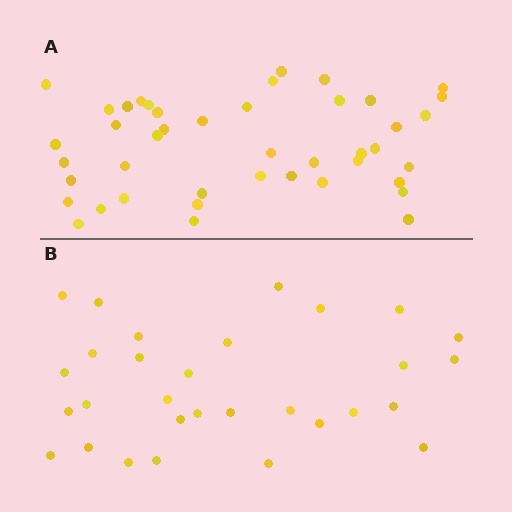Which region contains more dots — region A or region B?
Region A (the top region) has more dots.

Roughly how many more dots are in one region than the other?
Region A has approximately 15 more dots than region B.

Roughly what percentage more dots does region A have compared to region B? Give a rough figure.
About 45% more.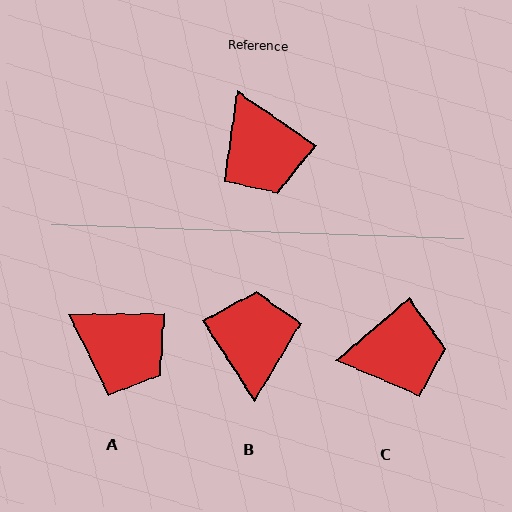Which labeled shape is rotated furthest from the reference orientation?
B, about 158 degrees away.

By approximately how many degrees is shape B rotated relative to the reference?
Approximately 158 degrees counter-clockwise.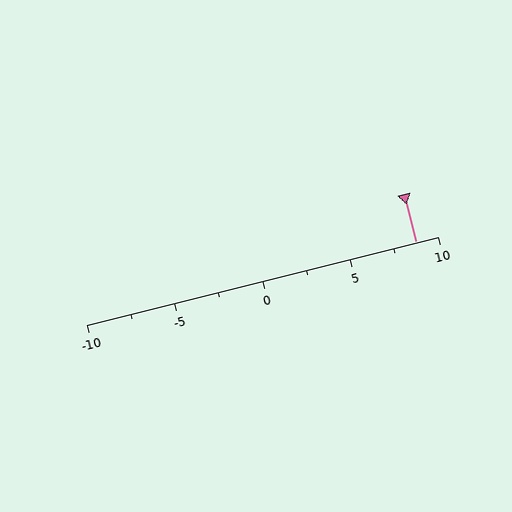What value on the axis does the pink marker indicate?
The marker indicates approximately 8.8.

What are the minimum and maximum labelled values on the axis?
The axis runs from -10 to 10.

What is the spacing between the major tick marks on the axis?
The major ticks are spaced 5 apart.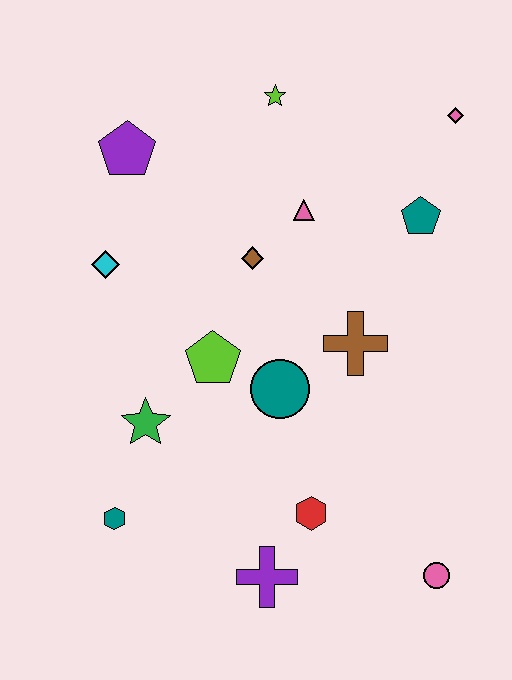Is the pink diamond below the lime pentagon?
No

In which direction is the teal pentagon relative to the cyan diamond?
The teal pentagon is to the right of the cyan diamond.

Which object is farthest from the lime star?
The pink circle is farthest from the lime star.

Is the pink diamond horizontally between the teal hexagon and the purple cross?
No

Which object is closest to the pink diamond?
The teal pentagon is closest to the pink diamond.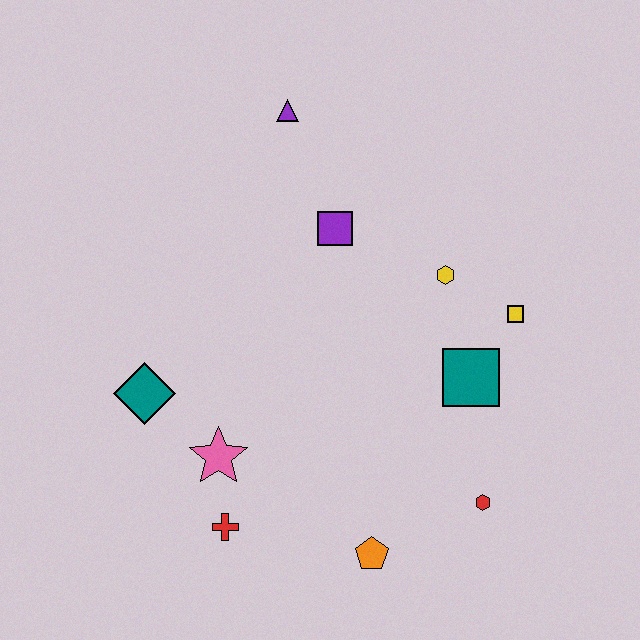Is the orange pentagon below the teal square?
Yes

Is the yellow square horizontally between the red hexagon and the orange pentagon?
No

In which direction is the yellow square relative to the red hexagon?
The yellow square is above the red hexagon.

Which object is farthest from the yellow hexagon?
The red cross is farthest from the yellow hexagon.